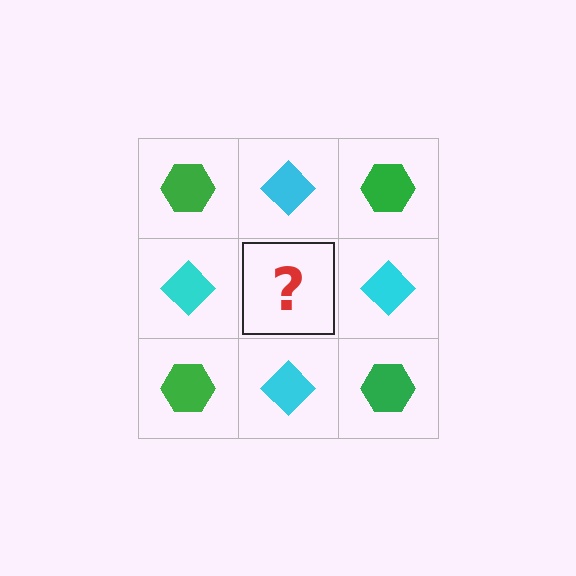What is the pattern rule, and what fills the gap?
The rule is that it alternates green hexagon and cyan diamond in a checkerboard pattern. The gap should be filled with a green hexagon.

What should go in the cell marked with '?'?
The missing cell should contain a green hexagon.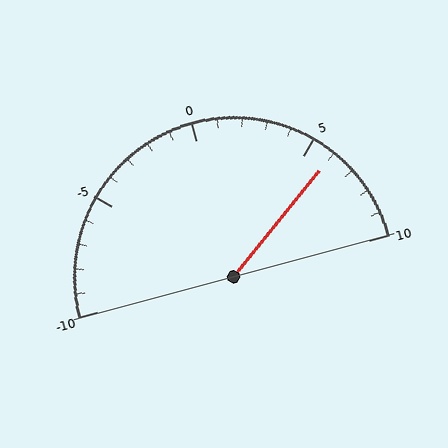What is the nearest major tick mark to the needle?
The nearest major tick mark is 5.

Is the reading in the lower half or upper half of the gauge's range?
The reading is in the upper half of the range (-10 to 10).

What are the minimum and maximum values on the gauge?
The gauge ranges from -10 to 10.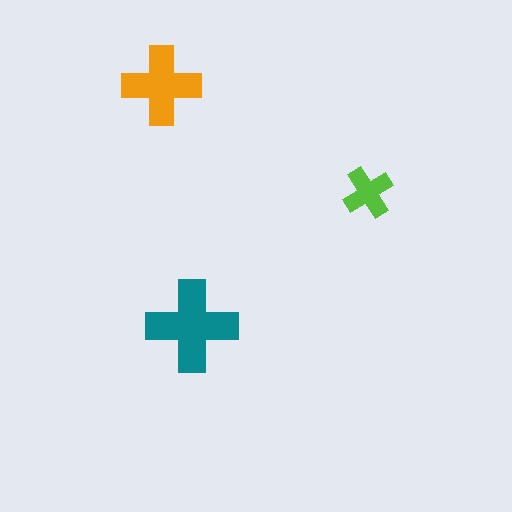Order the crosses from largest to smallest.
the teal one, the orange one, the lime one.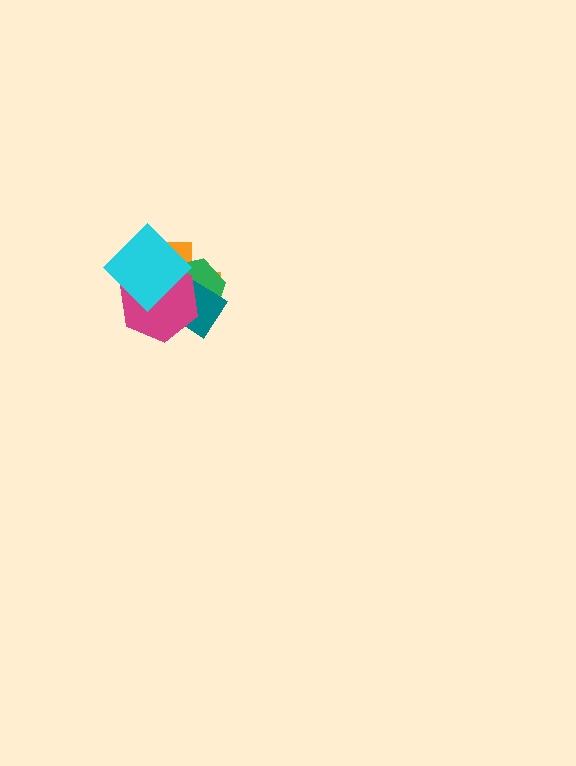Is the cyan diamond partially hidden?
No, no other shape covers it.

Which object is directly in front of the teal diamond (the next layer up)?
The magenta hexagon is directly in front of the teal diamond.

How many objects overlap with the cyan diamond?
4 objects overlap with the cyan diamond.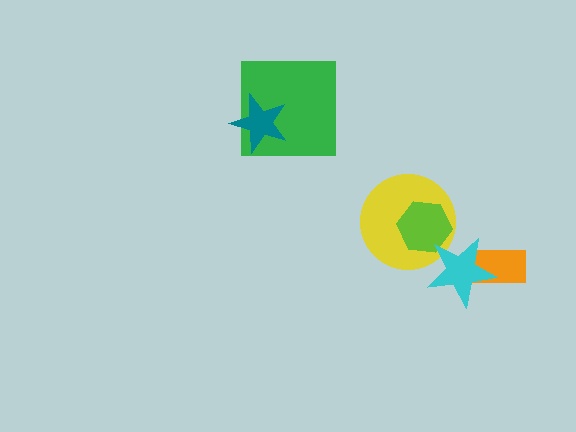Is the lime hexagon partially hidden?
Yes, it is partially covered by another shape.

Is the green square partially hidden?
Yes, it is partially covered by another shape.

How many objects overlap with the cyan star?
3 objects overlap with the cyan star.